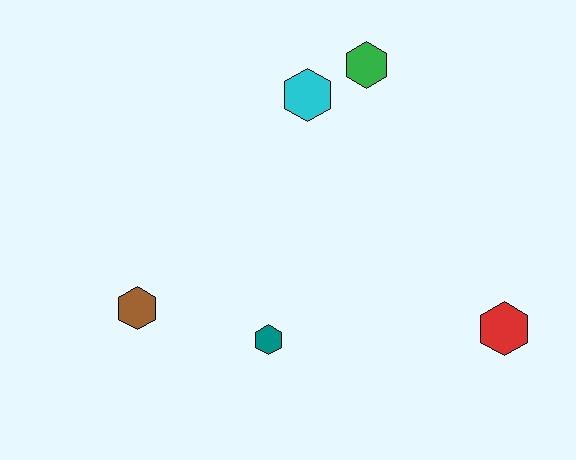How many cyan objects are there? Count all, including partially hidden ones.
There is 1 cyan object.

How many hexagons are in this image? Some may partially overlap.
There are 5 hexagons.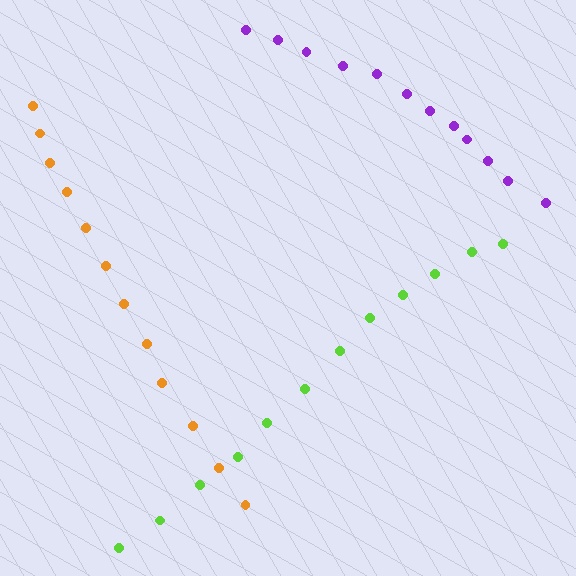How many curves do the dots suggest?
There are 3 distinct paths.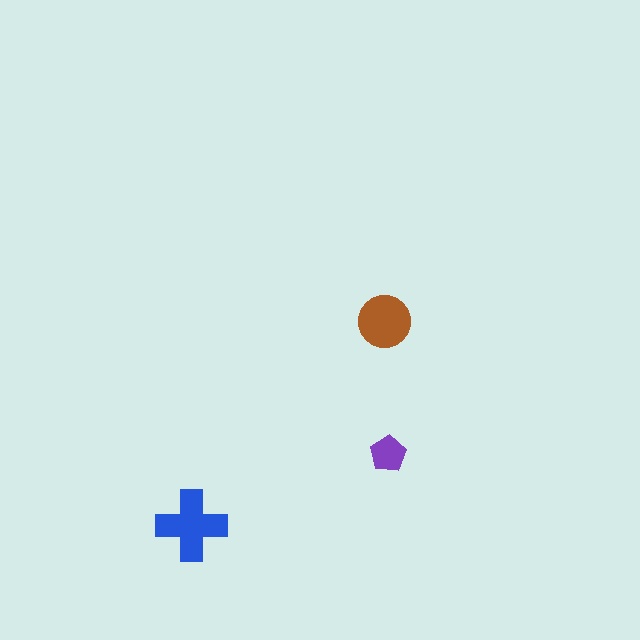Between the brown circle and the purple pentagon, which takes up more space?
The brown circle.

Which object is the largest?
The blue cross.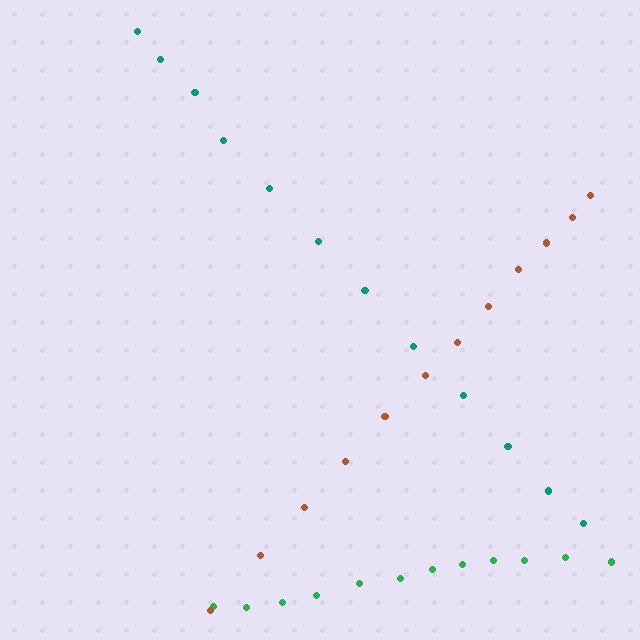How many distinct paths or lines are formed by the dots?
There are 3 distinct paths.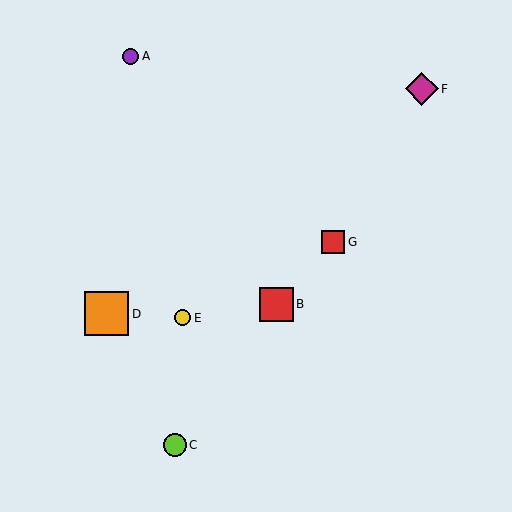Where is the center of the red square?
The center of the red square is at (333, 242).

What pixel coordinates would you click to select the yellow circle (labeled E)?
Click at (183, 318) to select the yellow circle E.